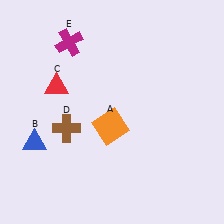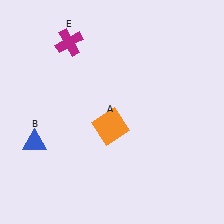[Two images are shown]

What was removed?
The brown cross (D), the red triangle (C) were removed in Image 2.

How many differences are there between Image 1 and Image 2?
There are 2 differences between the two images.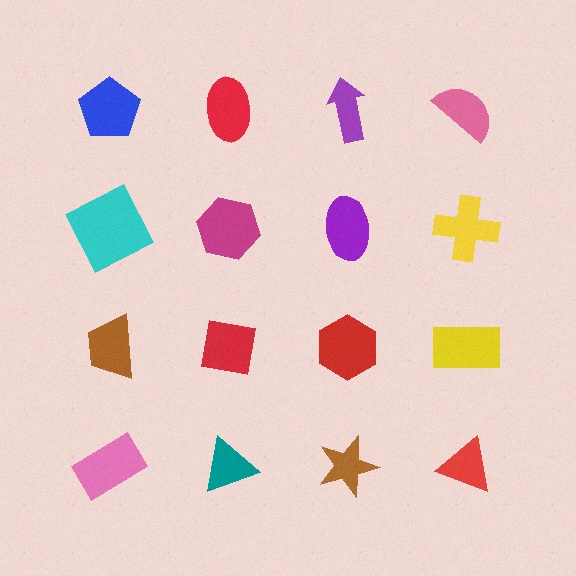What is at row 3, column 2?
A red square.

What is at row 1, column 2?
A red ellipse.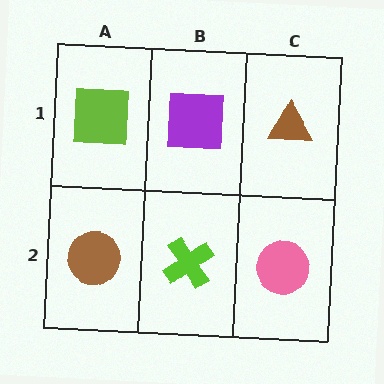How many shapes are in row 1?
3 shapes.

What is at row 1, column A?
A lime square.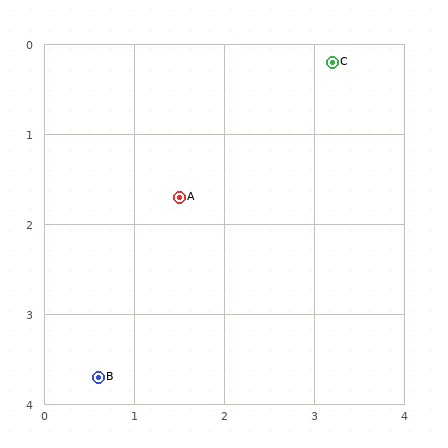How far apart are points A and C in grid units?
Points A and C are about 2.3 grid units apart.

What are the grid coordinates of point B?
Point B is at approximately (0.6, 3.7).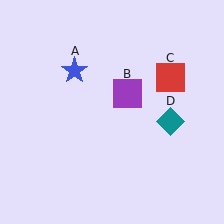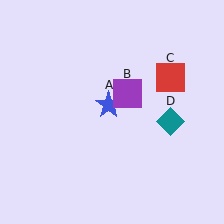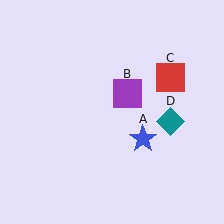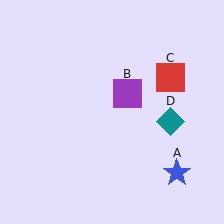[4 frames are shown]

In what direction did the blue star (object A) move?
The blue star (object A) moved down and to the right.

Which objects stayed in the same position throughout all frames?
Purple square (object B) and red square (object C) and teal diamond (object D) remained stationary.